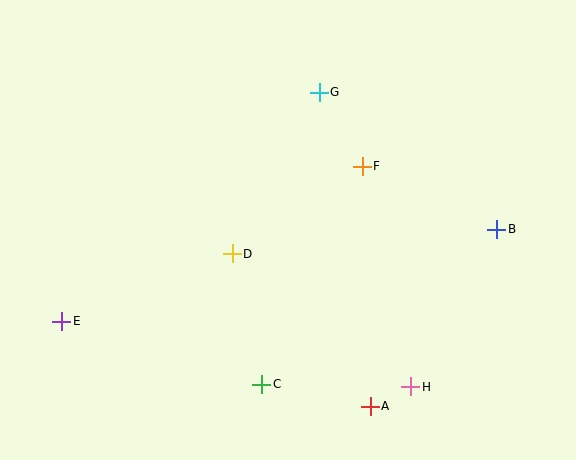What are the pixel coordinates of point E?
Point E is at (62, 321).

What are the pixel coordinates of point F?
Point F is at (362, 166).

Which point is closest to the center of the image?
Point D at (232, 254) is closest to the center.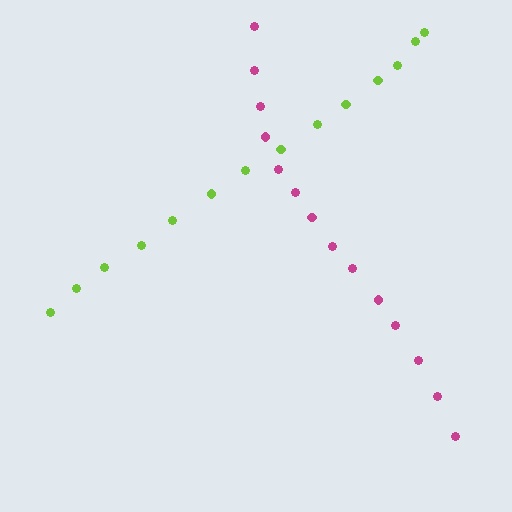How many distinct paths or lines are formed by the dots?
There are 2 distinct paths.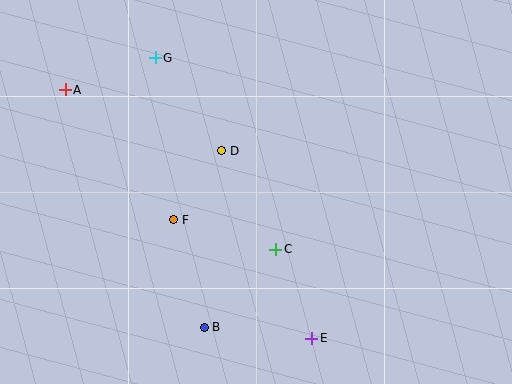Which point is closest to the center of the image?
Point D at (222, 151) is closest to the center.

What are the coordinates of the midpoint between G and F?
The midpoint between G and F is at (165, 139).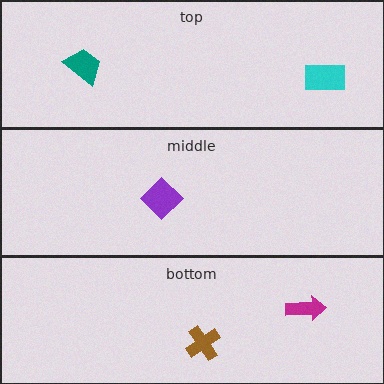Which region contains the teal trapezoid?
The top region.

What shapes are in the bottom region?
The magenta arrow, the brown cross.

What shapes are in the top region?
The teal trapezoid, the cyan rectangle.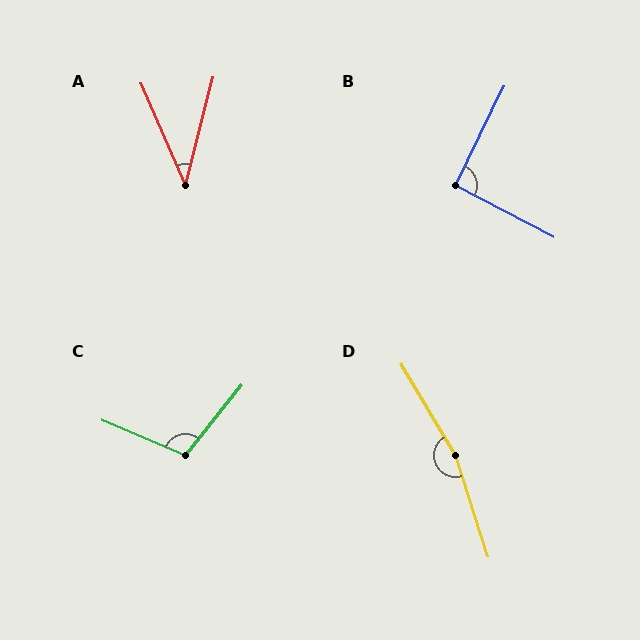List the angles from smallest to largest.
A (37°), B (92°), C (106°), D (167°).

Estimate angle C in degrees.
Approximately 106 degrees.